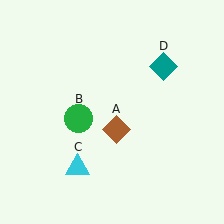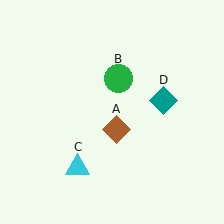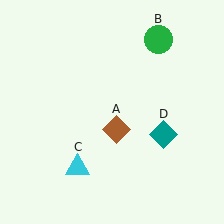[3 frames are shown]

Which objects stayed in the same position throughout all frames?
Brown diamond (object A) and cyan triangle (object C) remained stationary.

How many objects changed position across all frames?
2 objects changed position: green circle (object B), teal diamond (object D).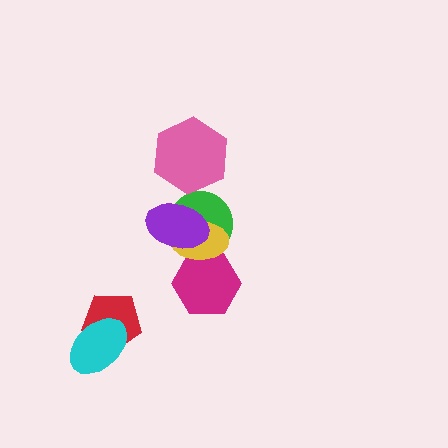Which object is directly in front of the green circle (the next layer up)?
The magenta hexagon is directly in front of the green circle.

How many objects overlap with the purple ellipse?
2 objects overlap with the purple ellipse.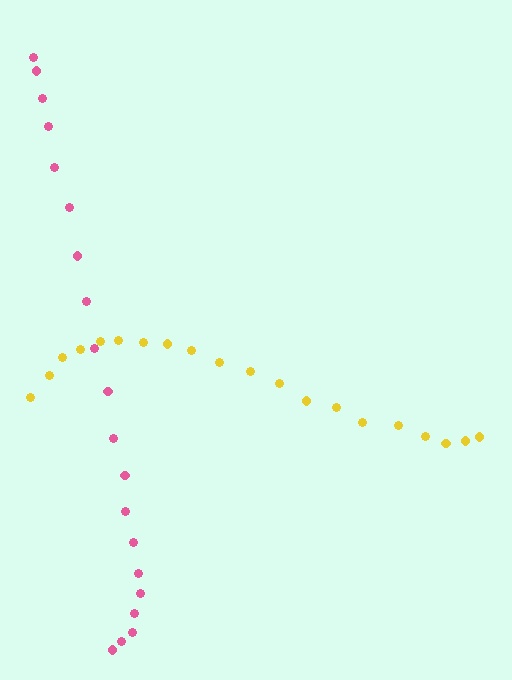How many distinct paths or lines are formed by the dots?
There are 2 distinct paths.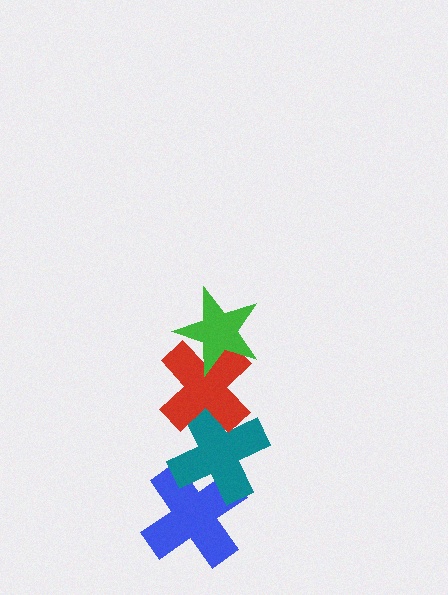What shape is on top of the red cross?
The green star is on top of the red cross.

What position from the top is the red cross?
The red cross is 2nd from the top.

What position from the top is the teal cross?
The teal cross is 3rd from the top.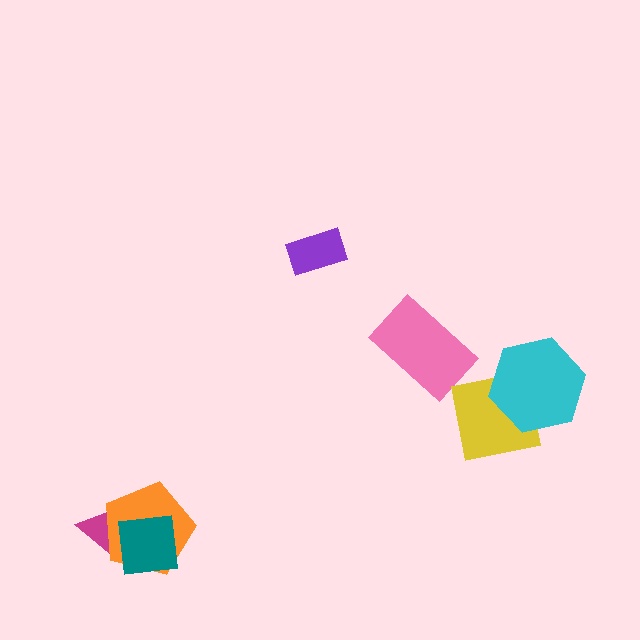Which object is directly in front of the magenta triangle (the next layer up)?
The orange pentagon is directly in front of the magenta triangle.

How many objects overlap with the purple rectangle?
0 objects overlap with the purple rectangle.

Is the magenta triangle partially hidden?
Yes, it is partially covered by another shape.